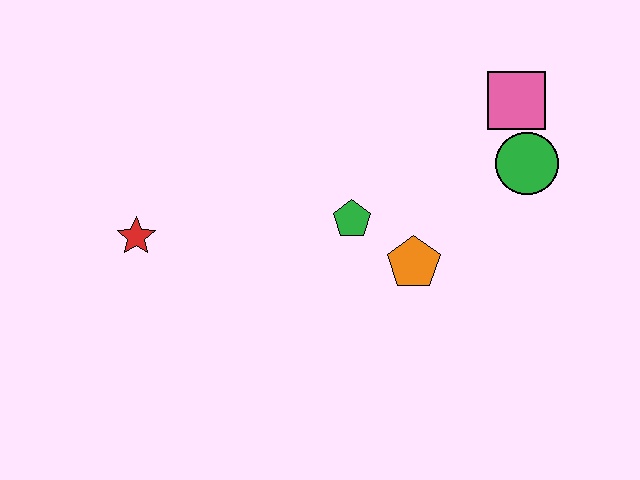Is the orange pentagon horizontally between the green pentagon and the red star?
No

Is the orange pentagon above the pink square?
No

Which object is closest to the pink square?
The green circle is closest to the pink square.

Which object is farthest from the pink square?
The red star is farthest from the pink square.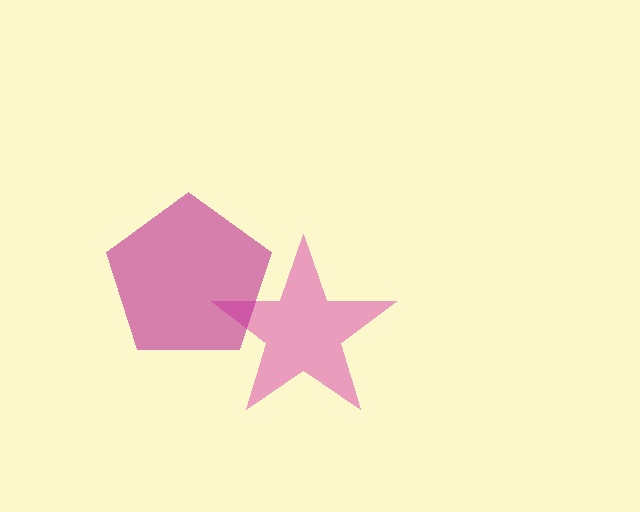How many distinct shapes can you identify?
There are 2 distinct shapes: a pink star, a magenta pentagon.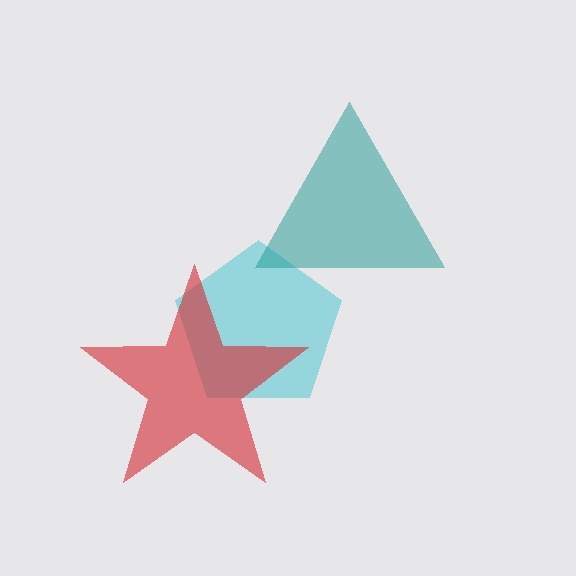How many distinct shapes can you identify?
There are 3 distinct shapes: a cyan pentagon, a red star, a teal triangle.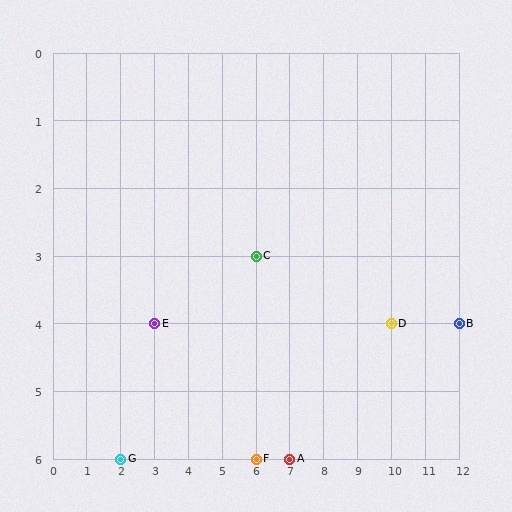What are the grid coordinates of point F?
Point F is at grid coordinates (6, 6).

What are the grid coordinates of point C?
Point C is at grid coordinates (6, 3).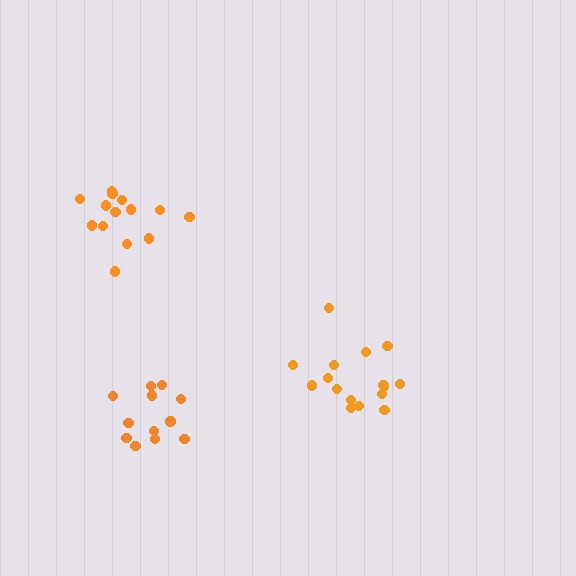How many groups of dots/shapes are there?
There are 3 groups.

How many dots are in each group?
Group 1: 14 dots, Group 2: 12 dots, Group 3: 16 dots (42 total).